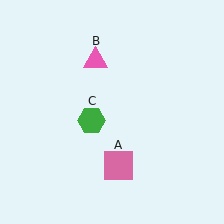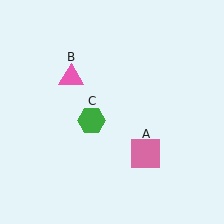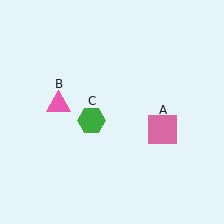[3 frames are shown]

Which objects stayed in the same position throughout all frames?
Green hexagon (object C) remained stationary.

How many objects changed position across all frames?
2 objects changed position: pink square (object A), pink triangle (object B).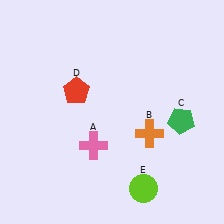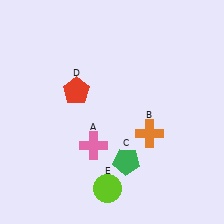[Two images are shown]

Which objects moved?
The objects that moved are: the green pentagon (C), the lime circle (E).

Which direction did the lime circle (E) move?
The lime circle (E) moved left.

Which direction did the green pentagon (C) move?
The green pentagon (C) moved left.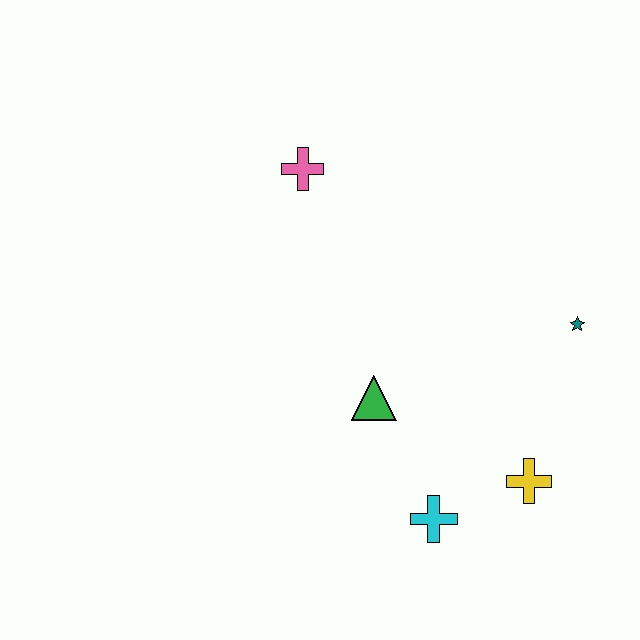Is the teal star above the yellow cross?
Yes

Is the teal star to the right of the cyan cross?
Yes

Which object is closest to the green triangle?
The cyan cross is closest to the green triangle.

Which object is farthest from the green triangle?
The pink cross is farthest from the green triangle.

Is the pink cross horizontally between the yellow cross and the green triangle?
No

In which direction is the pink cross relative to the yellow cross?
The pink cross is above the yellow cross.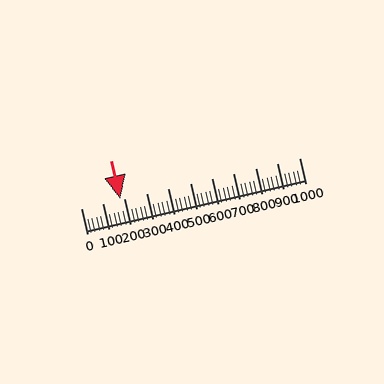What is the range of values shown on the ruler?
The ruler shows values from 0 to 1000.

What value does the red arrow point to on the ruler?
The red arrow points to approximately 180.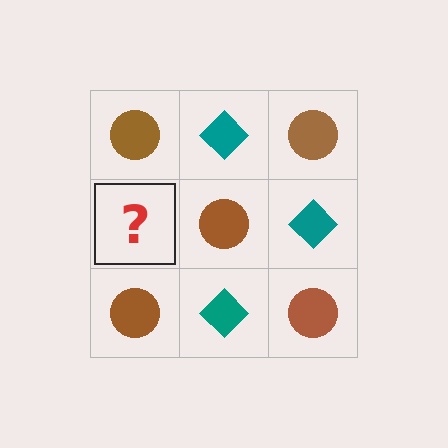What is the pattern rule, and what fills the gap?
The rule is that it alternates brown circle and teal diamond in a checkerboard pattern. The gap should be filled with a teal diamond.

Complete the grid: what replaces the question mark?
The question mark should be replaced with a teal diamond.